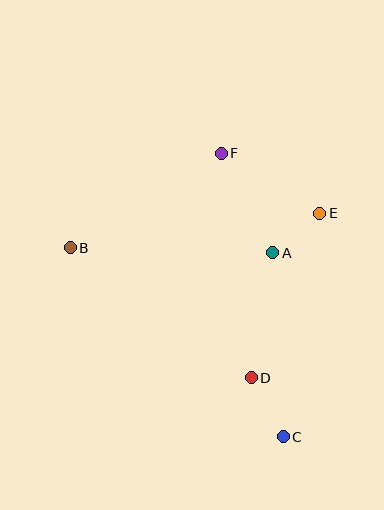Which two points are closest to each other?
Points A and E are closest to each other.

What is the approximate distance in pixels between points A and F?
The distance between A and F is approximately 112 pixels.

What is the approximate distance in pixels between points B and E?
The distance between B and E is approximately 252 pixels.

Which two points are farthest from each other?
Points C and F are farthest from each other.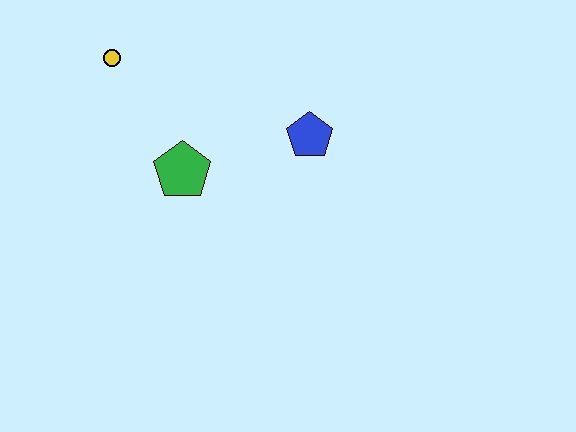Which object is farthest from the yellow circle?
The blue pentagon is farthest from the yellow circle.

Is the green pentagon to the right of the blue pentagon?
No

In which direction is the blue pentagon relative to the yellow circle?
The blue pentagon is to the right of the yellow circle.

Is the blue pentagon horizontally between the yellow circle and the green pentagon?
No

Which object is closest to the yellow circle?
The green pentagon is closest to the yellow circle.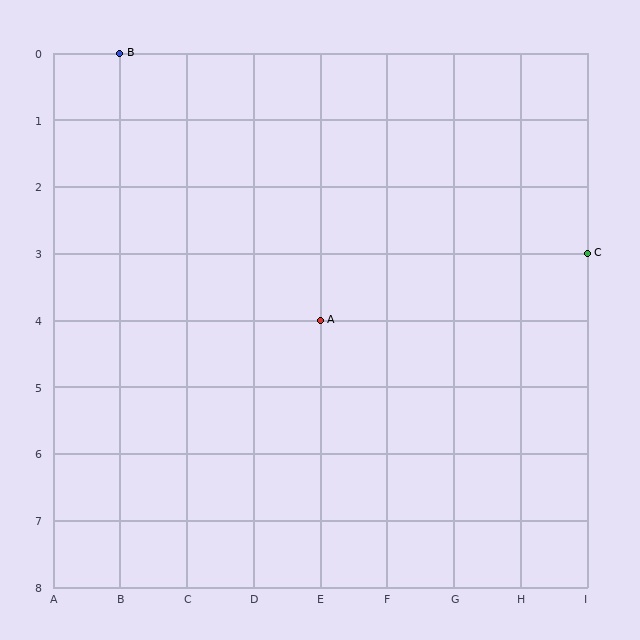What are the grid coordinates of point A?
Point A is at grid coordinates (E, 4).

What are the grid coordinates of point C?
Point C is at grid coordinates (I, 3).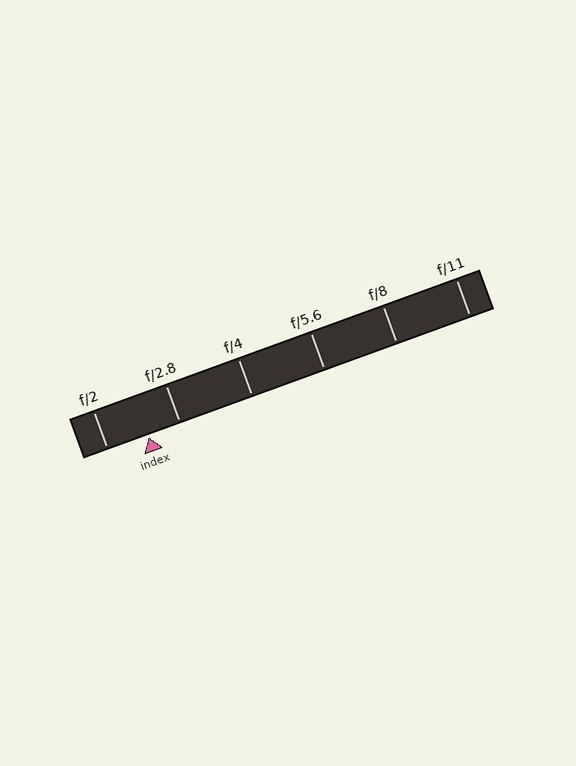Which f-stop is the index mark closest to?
The index mark is closest to f/2.8.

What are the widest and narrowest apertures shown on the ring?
The widest aperture shown is f/2 and the narrowest is f/11.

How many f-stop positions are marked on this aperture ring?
There are 6 f-stop positions marked.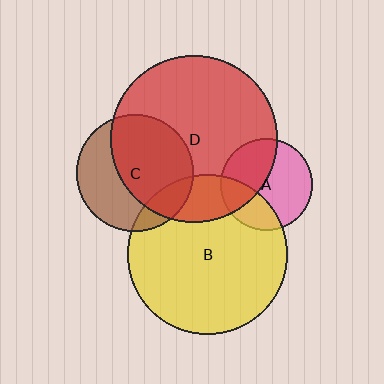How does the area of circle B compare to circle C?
Approximately 1.8 times.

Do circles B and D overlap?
Yes.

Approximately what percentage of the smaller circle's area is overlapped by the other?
Approximately 20%.